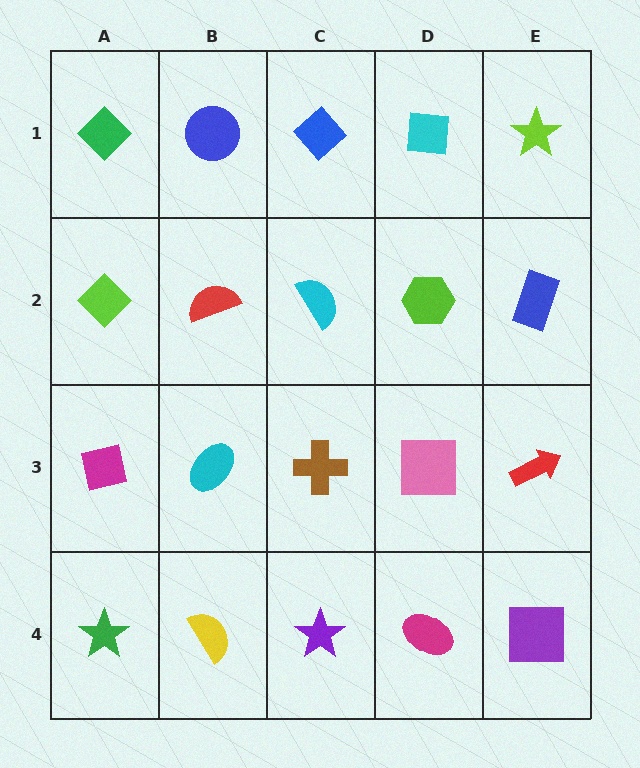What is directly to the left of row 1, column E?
A cyan square.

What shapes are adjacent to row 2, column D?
A cyan square (row 1, column D), a pink square (row 3, column D), a cyan semicircle (row 2, column C), a blue rectangle (row 2, column E).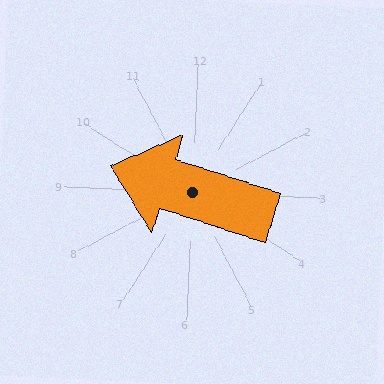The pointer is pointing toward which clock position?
Roughly 10 o'clock.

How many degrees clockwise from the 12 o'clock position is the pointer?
Approximately 285 degrees.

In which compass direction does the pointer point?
West.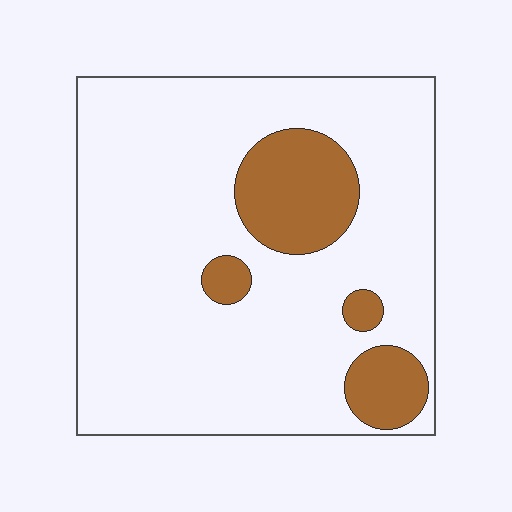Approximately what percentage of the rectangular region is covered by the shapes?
Approximately 15%.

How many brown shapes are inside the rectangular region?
4.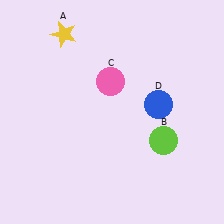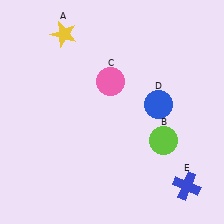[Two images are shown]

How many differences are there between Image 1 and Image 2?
There is 1 difference between the two images.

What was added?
A blue cross (E) was added in Image 2.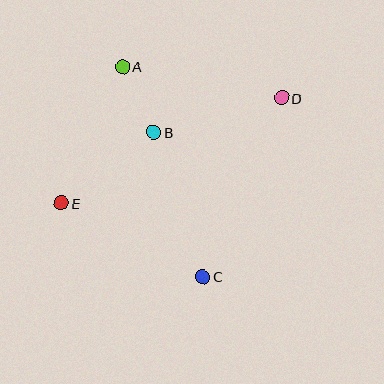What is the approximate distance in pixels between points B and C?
The distance between B and C is approximately 152 pixels.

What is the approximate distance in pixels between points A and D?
The distance between A and D is approximately 162 pixels.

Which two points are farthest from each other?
Points D and E are farthest from each other.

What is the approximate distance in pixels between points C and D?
The distance between C and D is approximately 195 pixels.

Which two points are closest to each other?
Points A and B are closest to each other.